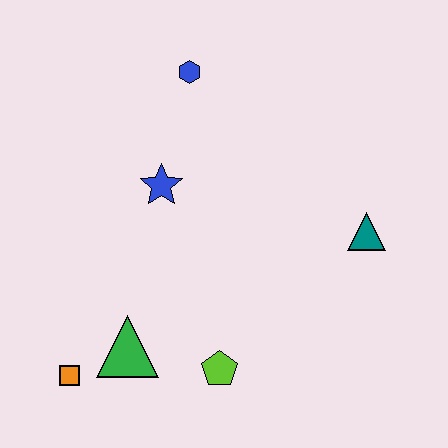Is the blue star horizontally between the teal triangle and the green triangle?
Yes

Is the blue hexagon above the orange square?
Yes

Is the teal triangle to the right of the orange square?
Yes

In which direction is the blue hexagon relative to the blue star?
The blue hexagon is above the blue star.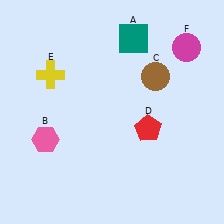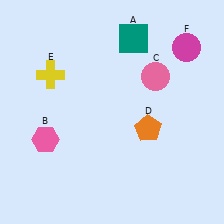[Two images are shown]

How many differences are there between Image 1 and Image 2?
There are 2 differences between the two images.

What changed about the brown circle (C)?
In Image 1, C is brown. In Image 2, it changed to pink.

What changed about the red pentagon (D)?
In Image 1, D is red. In Image 2, it changed to orange.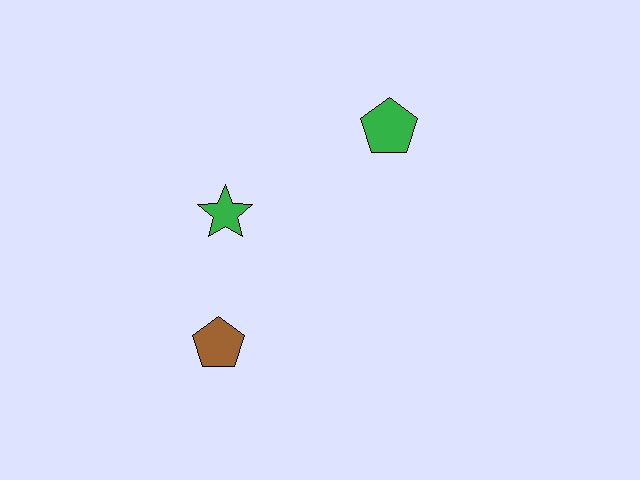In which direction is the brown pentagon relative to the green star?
The brown pentagon is below the green star.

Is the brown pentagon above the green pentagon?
No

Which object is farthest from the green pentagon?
The brown pentagon is farthest from the green pentagon.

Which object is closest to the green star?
The brown pentagon is closest to the green star.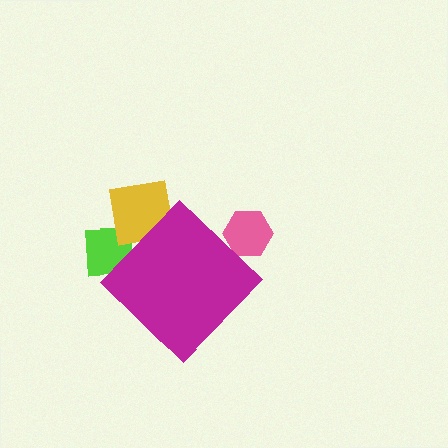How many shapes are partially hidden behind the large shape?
3 shapes are partially hidden.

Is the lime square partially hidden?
Yes, the lime square is partially hidden behind the magenta diamond.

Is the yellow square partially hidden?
Yes, the yellow square is partially hidden behind the magenta diamond.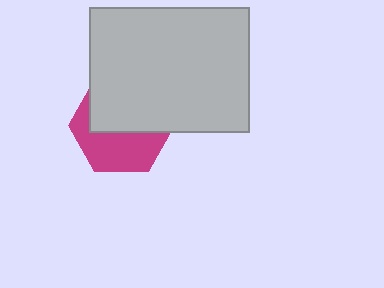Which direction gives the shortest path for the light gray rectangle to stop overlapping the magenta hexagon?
Moving up gives the shortest separation.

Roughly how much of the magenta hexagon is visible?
About half of it is visible (roughly 47%).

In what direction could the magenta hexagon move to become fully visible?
The magenta hexagon could move down. That would shift it out from behind the light gray rectangle entirely.